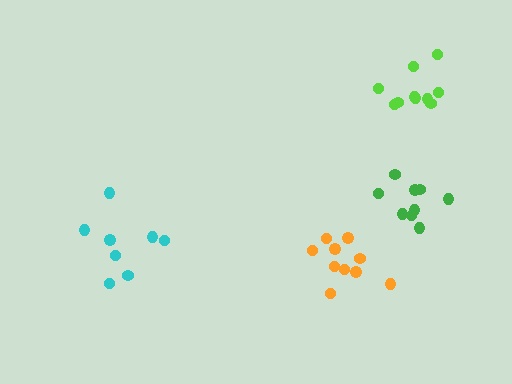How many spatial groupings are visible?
There are 4 spatial groupings.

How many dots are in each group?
Group 1: 10 dots, Group 2: 8 dots, Group 3: 9 dots, Group 4: 10 dots (37 total).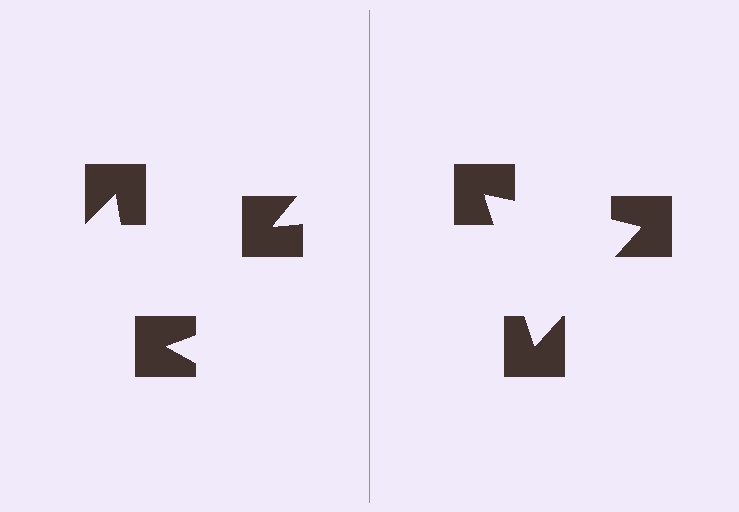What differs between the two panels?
The notched squares are positioned identically on both sides; only the wedge orientations differ. On the right they align to a triangle; on the left they are misaligned.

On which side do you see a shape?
An illusory triangle appears on the right side. On the left side the wedge cuts are rotated, so no coherent shape forms.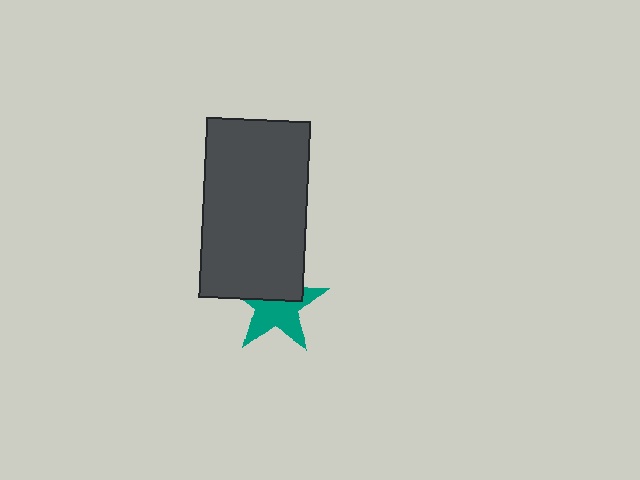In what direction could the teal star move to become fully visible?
The teal star could move down. That would shift it out from behind the dark gray rectangle entirely.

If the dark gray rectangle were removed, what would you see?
You would see the complete teal star.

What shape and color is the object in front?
The object in front is a dark gray rectangle.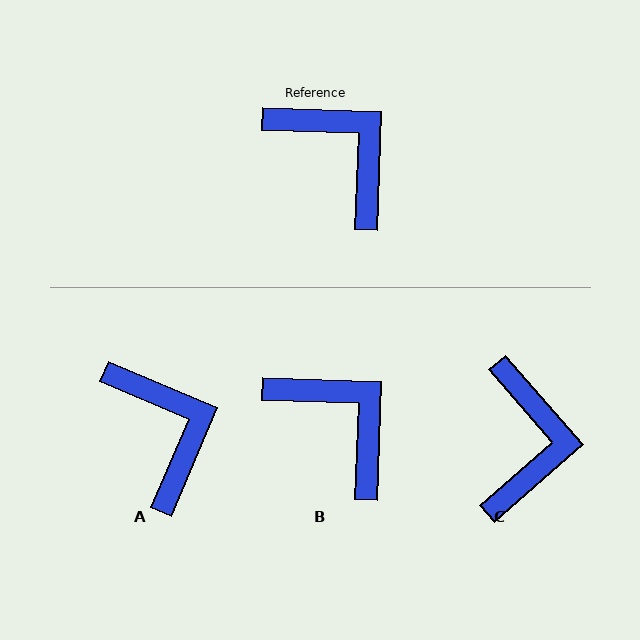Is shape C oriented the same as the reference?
No, it is off by about 47 degrees.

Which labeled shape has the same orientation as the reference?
B.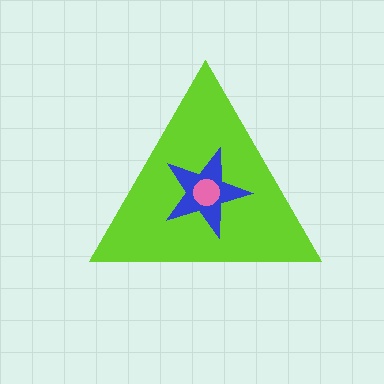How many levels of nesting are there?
3.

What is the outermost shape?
The lime triangle.